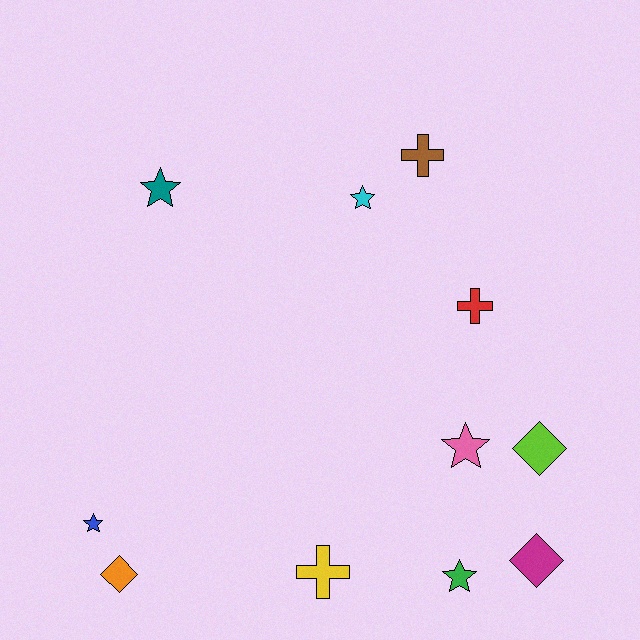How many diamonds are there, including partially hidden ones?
There are 3 diamonds.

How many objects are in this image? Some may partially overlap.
There are 11 objects.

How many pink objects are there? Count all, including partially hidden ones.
There is 1 pink object.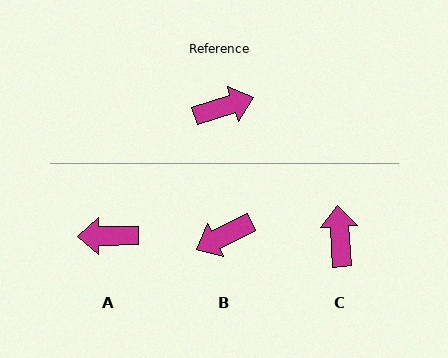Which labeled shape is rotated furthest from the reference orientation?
B, about 172 degrees away.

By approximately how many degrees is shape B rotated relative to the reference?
Approximately 172 degrees clockwise.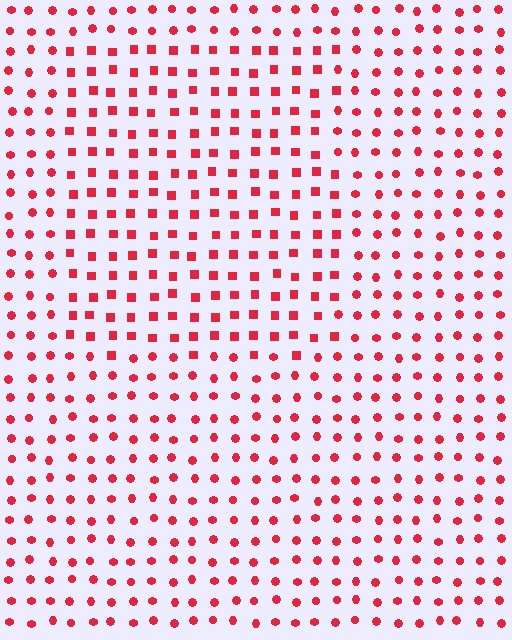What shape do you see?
I see a rectangle.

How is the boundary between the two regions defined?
The boundary is defined by a change in element shape: squares inside vs. circles outside. All elements share the same color and spacing.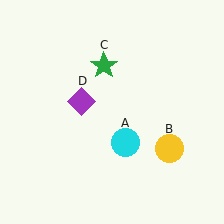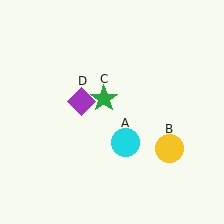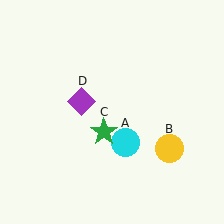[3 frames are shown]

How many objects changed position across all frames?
1 object changed position: green star (object C).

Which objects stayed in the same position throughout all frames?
Cyan circle (object A) and yellow circle (object B) and purple diamond (object D) remained stationary.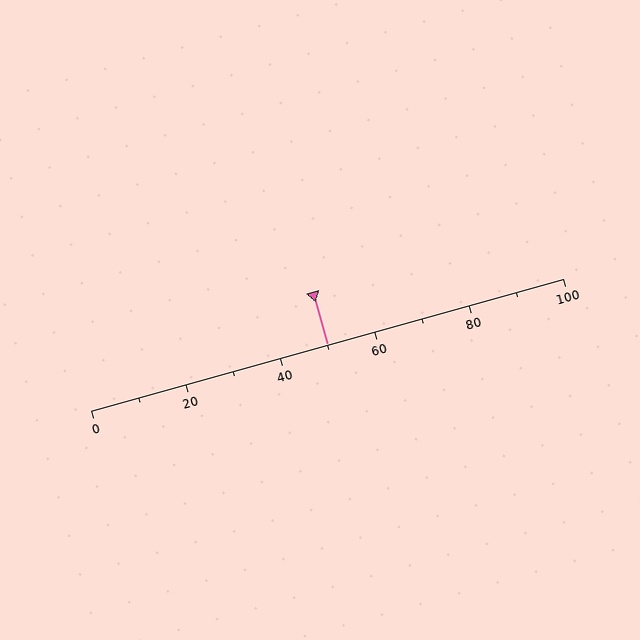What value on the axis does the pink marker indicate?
The marker indicates approximately 50.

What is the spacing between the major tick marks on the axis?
The major ticks are spaced 20 apart.